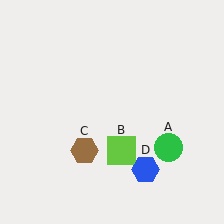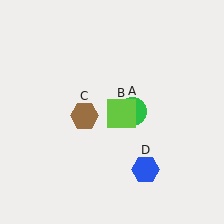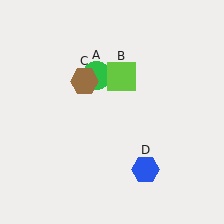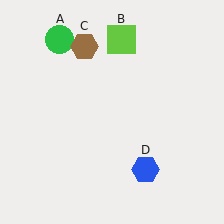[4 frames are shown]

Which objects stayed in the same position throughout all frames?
Blue hexagon (object D) remained stationary.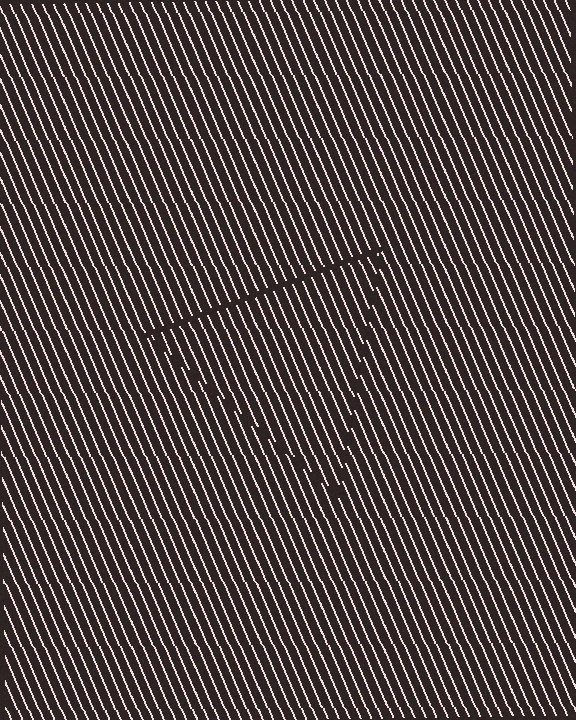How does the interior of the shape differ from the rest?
The interior of the shape contains the same grating, shifted by half a period — the contour is defined by the phase discontinuity where line-ends from the inner and outer gratings abut.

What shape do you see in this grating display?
An illusory triangle. The interior of the shape contains the same grating, shifted by half a period — the contour is defined by the phase discontinuity where line-ends from the inner and outer gratings abut.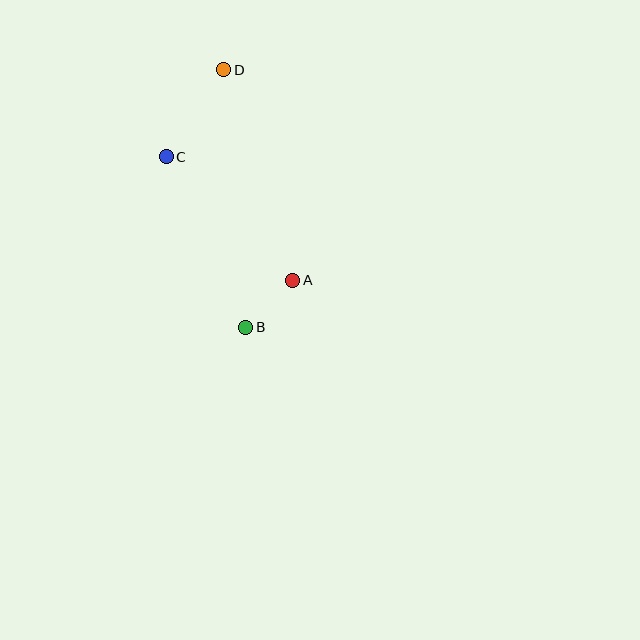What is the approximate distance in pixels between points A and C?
The distance between A and C is approximately 177 pixels.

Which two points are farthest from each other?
Points B and D are farthest from each other.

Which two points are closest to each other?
Points A and B are closest to each other.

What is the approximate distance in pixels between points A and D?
The distance between A and D is approximately 222 pixels.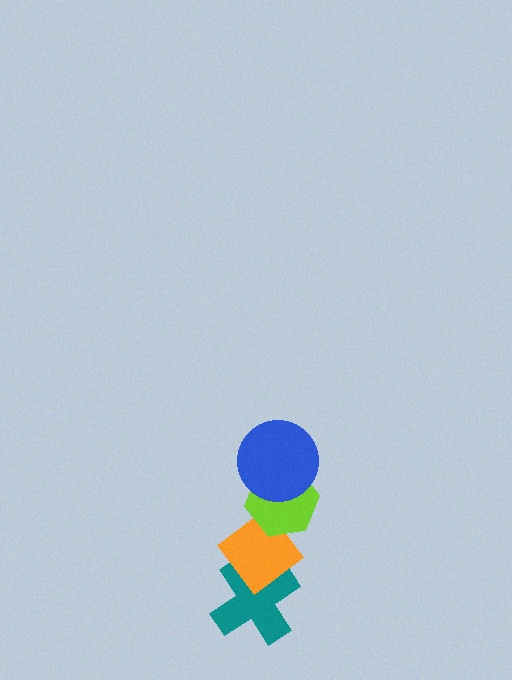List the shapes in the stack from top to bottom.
From top to bottom: the blue circle, the lime hexagon, the orange diamond, the teal cross.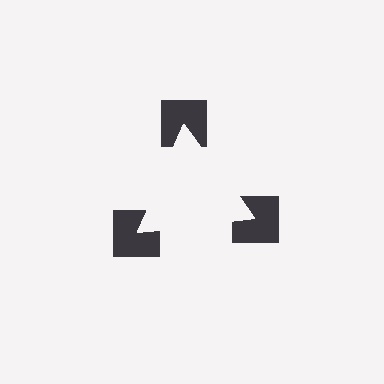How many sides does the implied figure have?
3 sides.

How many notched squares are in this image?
There are 3 — one at each vertex of the illusory triangle.